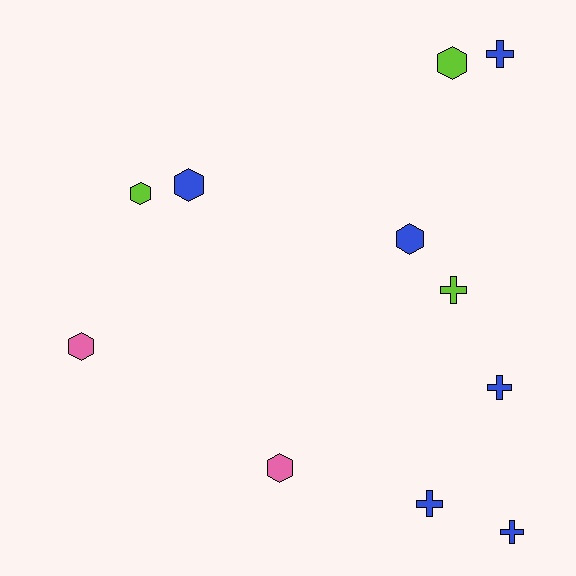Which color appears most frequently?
Blue, with 6 objects.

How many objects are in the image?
There are 11 objects.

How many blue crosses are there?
There are 4 blue crosses.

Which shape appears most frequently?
Hexagon, with 6 objects.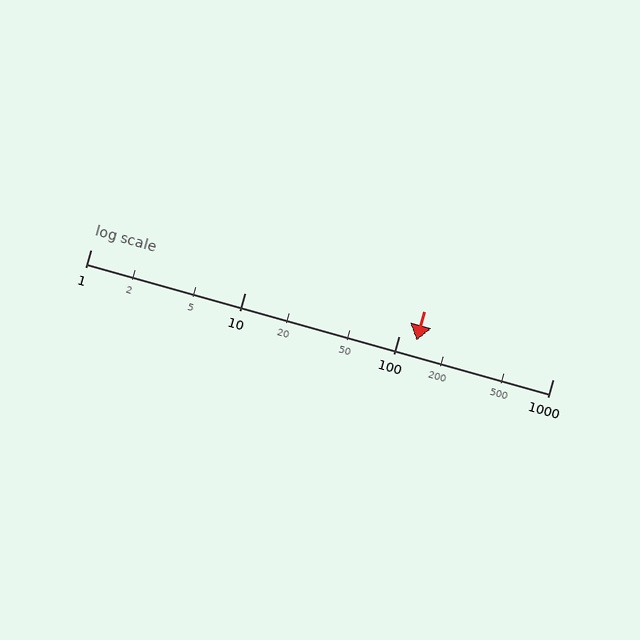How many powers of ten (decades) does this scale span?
The scale spans 3 decades, from 1 to 1000.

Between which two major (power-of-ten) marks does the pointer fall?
The pointer is between 100 and 1000.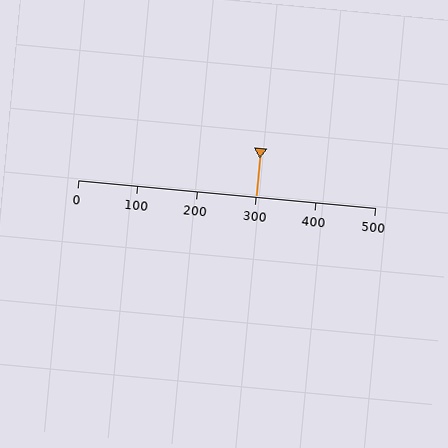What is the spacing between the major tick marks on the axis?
The major ticks are spaced 100 apart.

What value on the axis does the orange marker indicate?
The marker indicates approximately 300.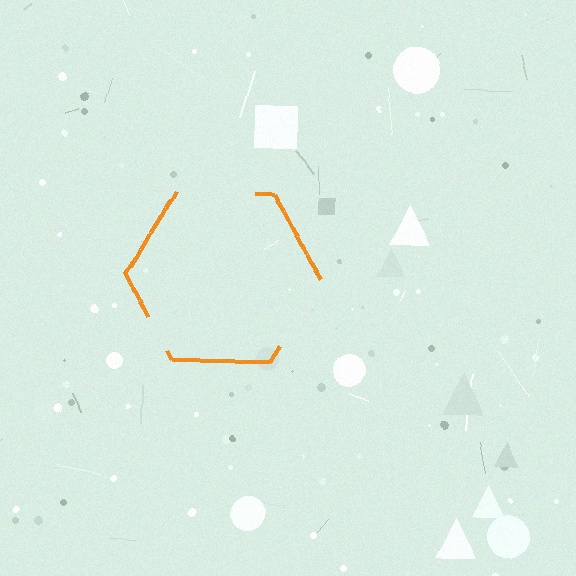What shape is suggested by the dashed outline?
The dashed outline suggests a hexagon.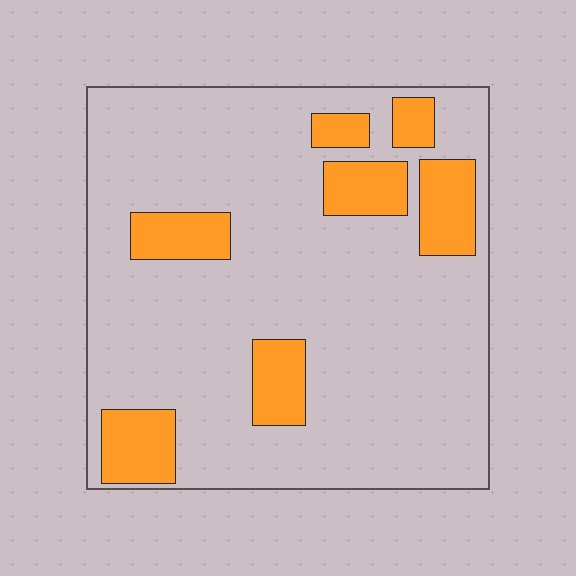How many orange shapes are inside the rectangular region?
7.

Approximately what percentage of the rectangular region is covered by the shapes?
Approximately 20%.